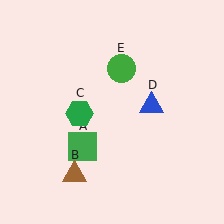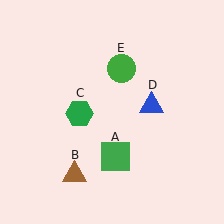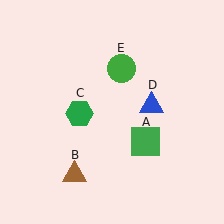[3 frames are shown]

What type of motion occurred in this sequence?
The green square (object A) rotated counterclockwise around the center of the scene.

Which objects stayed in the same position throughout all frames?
Brown triangle (object B) and green hexagon (object C) and blue triangle (object D) and green circle (object E) remained stationary.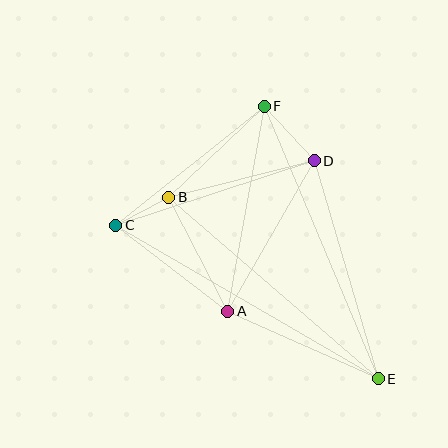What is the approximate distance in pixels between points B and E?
The distance between B and E is approximately 277 pixels.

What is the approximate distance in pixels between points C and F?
The distance between C and F is approximately 191 pixels.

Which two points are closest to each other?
Points B and C are closest to each other.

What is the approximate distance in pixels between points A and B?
The distance between A and B is approximately 129 pixels.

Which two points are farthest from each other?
Points C and E are farthest from each other.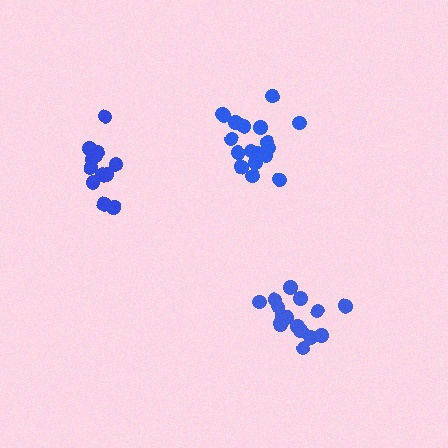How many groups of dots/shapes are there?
There are 3 groups.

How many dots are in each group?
Group 1: 15 dots, Group 2: 18 dots, Group 3: 13 dots (46 total).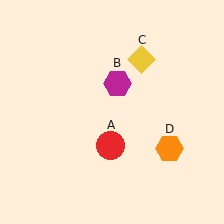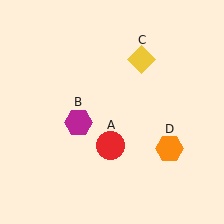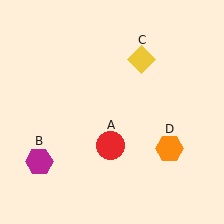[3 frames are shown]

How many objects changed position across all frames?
1 object changed position: magenta hexagon (object B).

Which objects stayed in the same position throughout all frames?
Red circle (object A) and yellow diamond (object C) and orange hexagon (object D) remained stationary.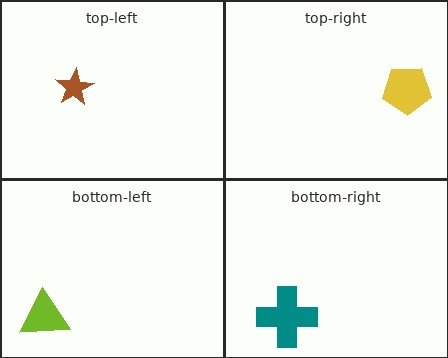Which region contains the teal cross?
The bottom-right region.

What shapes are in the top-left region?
The brown star.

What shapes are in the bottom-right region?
The teal cross.